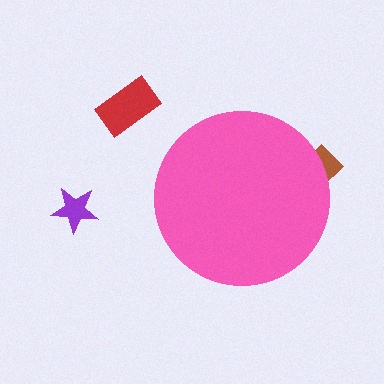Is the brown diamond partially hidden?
Yes, the brown diamond is partially hidden behind the pink circle.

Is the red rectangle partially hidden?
No, the red rectangle is fully visible.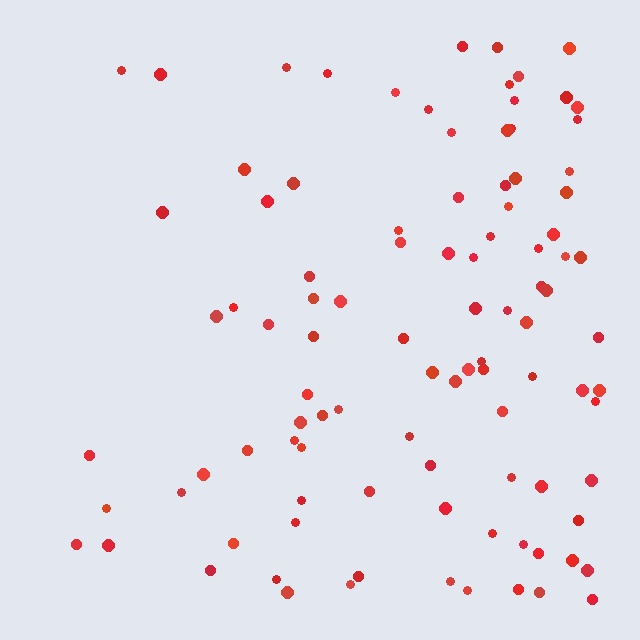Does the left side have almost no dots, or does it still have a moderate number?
Still a moderate number, just noticeably fewer than the right.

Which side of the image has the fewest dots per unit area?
The left.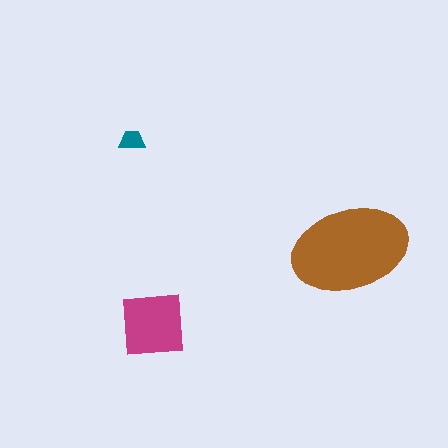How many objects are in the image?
There are 3 objects in the image.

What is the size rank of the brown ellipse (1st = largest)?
1st.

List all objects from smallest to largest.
The teal trapezoid, the magenta square, the brown ellipse.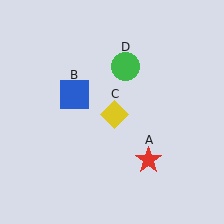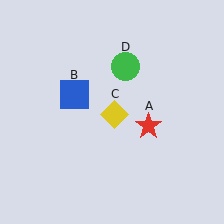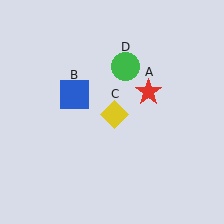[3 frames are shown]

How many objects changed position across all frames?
1 object changed position: red star (object A).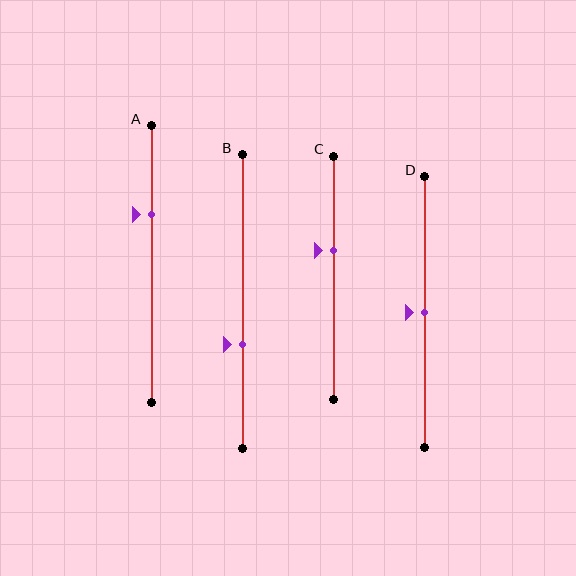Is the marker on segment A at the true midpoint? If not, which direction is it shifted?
No, the marker on segment A is shifted upward by about 18% of the segment length.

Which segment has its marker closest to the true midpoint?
Segment D has its marker closest to the true midpoint.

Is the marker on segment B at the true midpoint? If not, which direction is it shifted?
No, the marker on segment B is shifted downward by about 15% of the segment length.